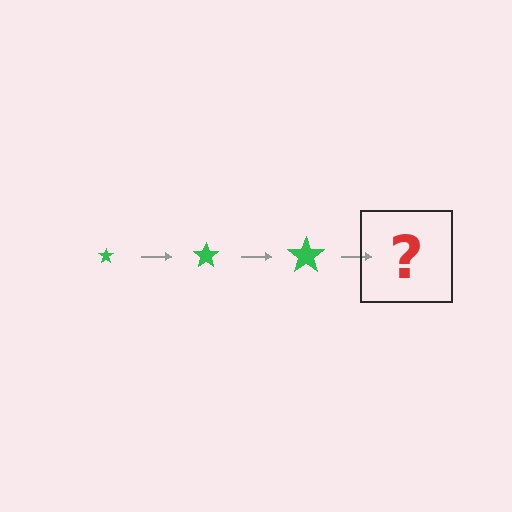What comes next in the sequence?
The next element should be a green star, larger than the previous one.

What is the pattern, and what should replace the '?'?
The pattern is that the star gets progressively larger each step. The '?' should be a green star, larger than the previous one.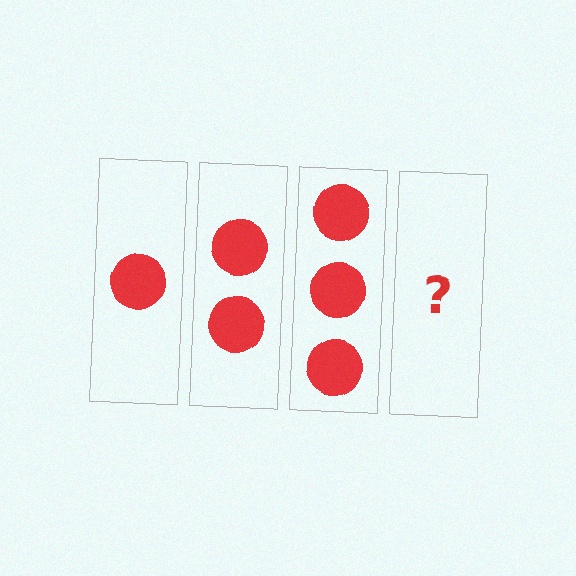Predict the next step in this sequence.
The next step is 4 circles.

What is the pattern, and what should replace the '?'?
The pattern is that each step adds one more circle. The '?' should be 4 circles.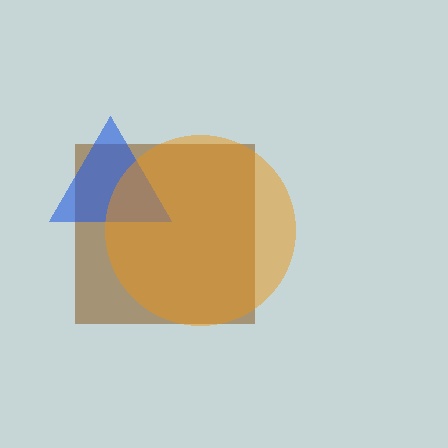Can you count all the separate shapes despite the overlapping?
Yes, there are 3 separate shapes.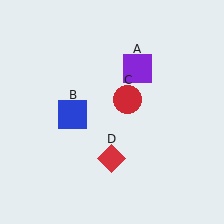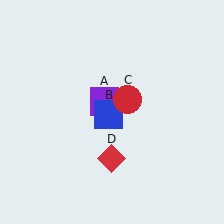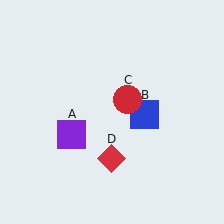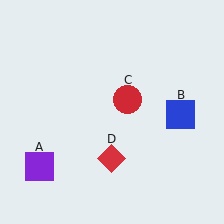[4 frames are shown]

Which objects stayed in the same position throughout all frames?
Red circle (object C) and red diamond (object D) remained stationary.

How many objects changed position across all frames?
2 objects changed position: purple square (object A), blue square (object B).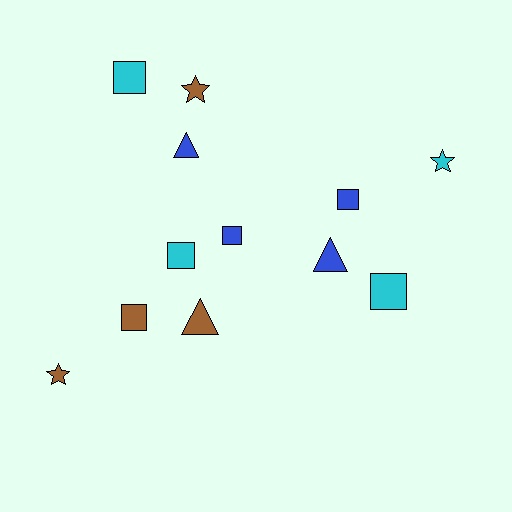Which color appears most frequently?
Brown, with 4 objects.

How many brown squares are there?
There is 1 brown square.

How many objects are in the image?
There are 12 objects.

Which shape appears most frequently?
Square, with 6 objects.